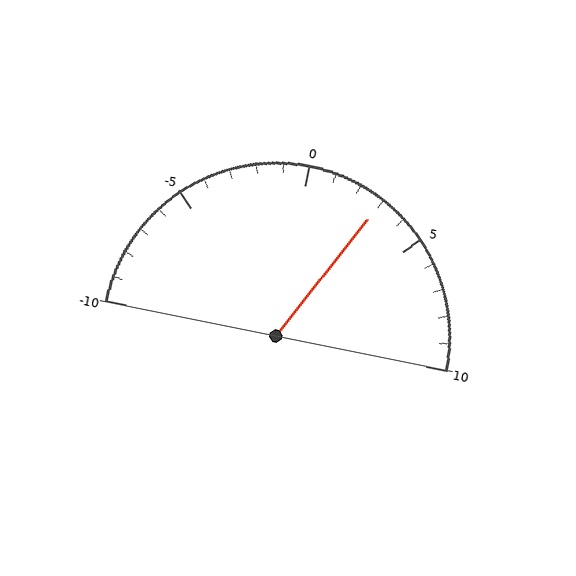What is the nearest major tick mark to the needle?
The nearest major tick mark is 5.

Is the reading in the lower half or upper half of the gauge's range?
The reading is in the upper half of the range (-10 to 10).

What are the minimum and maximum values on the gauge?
The gauge ranges from -10 to 10.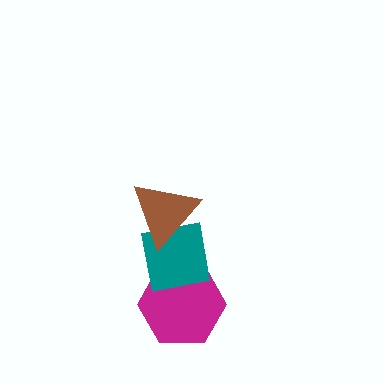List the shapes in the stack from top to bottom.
From top to bottom: the brown triangle, the teal square, the magenta hexagon.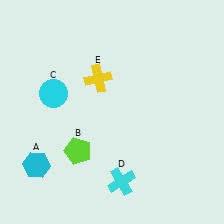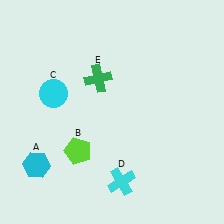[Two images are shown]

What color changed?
The cross (E) changed from yellow in Image 1 to green in Image 2.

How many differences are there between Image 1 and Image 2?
There is 1 difference between the two images.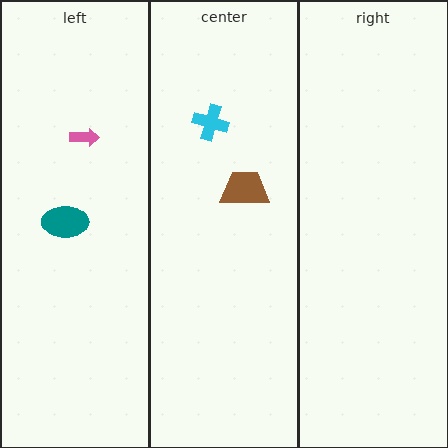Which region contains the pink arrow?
The left region.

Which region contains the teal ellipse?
The left region.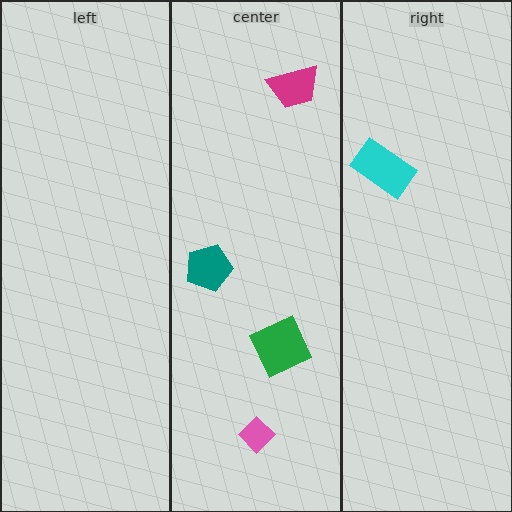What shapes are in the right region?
The cyan rectangle.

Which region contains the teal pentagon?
The center region.